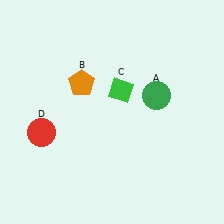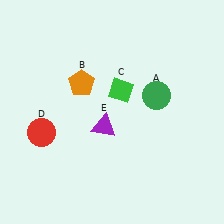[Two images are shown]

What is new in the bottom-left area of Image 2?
A purple triangle (E) was added in the bottom-left area of Image 2.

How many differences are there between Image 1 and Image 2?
There is 1 difference between the two images.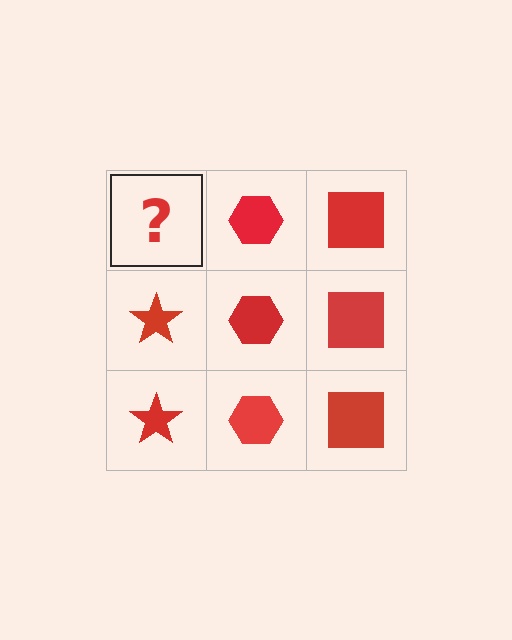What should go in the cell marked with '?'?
The missing cell should contain a red star.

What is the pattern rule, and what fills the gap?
The rule is that each column has a consistent shape. The gap should be filled with a red star.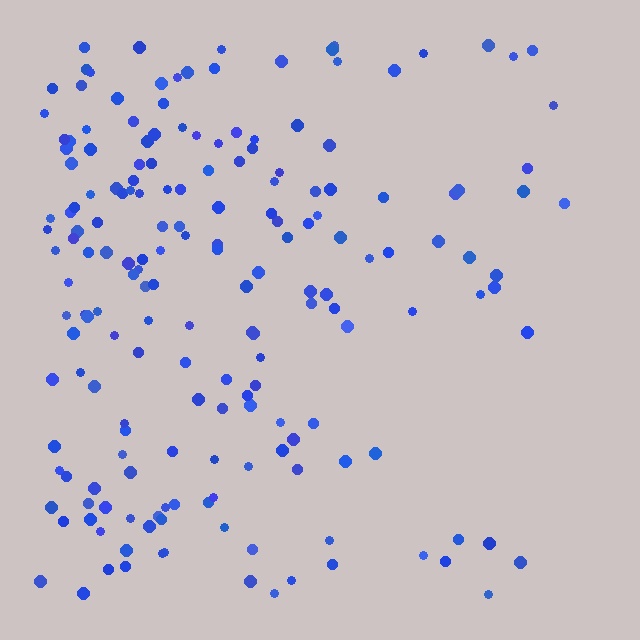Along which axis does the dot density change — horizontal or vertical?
Horizontal.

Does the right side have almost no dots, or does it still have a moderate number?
Still a moderate number, just noticeably fewer than the left.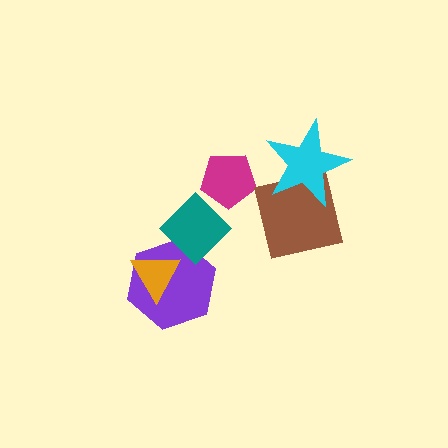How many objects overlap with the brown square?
1 object overlaps with the brown square.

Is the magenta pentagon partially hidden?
Yes, it is partially covered by another shape.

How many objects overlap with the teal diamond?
2 objects overlap with the teal diamond.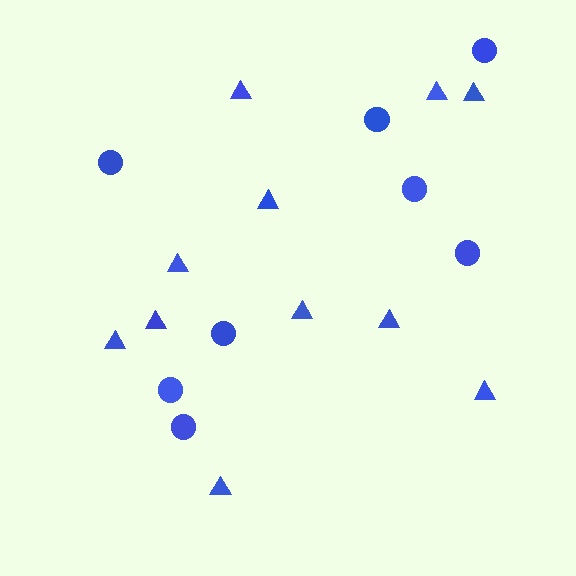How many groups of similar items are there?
There are 2 groups: one group of triangles (11) and one group of circles (8).